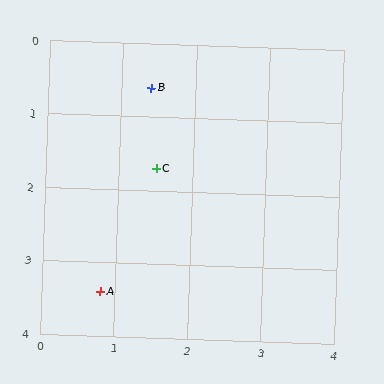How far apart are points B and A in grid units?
Points B and A are about 2.9 grid units apart.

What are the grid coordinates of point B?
Point B is at approximately (1.4, 0.6).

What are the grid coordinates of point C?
Point C is at approximately (1.5, 1.7).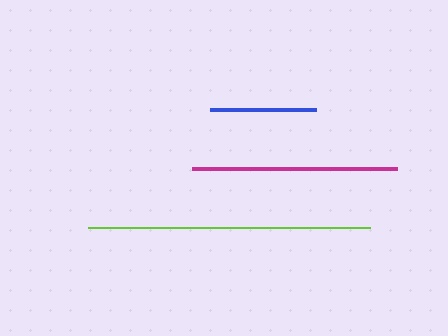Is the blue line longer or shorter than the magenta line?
The magenta line is longer than the blue line.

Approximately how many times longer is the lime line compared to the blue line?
The lime line is approximately 2.7 times the length of the blue line.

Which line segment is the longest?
The lime line is the longest at approximately 282 pixels.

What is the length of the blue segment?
The blue segment is approximately 106 pixels long.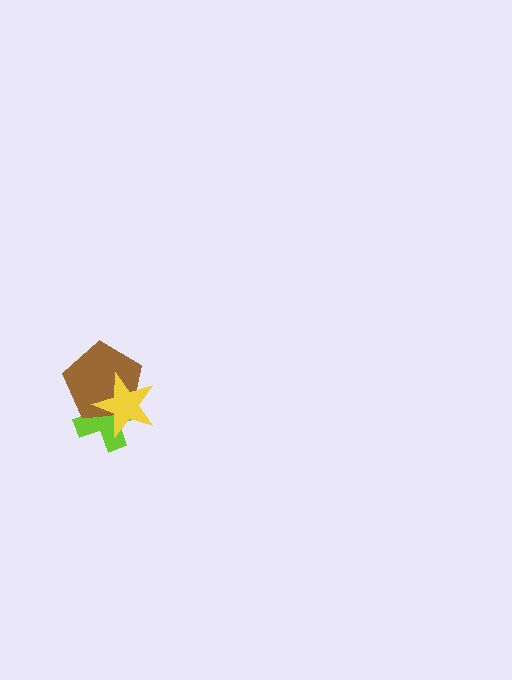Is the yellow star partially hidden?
No, no other shape covers it.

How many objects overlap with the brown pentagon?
2 objects overlap with the brown pentagon.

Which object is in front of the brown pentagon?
The yellow star is in front of the brown pentagon.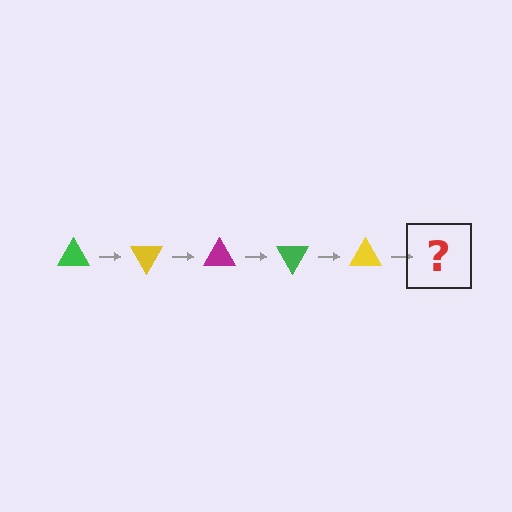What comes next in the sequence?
The next element should be a magenta triangle, rotated 300 degrees from the start.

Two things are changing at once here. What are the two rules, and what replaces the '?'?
The two rules are that it rotates 60 degrees each step and the color cycles through green, yellow, and magenta. The '?' should be a magenta triangle, rotated 300 degrees from the start.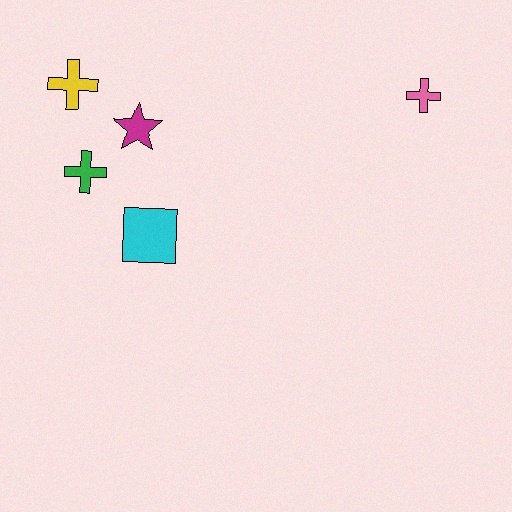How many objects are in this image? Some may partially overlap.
There are 5 objects.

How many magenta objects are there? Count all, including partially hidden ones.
There is 1 magenta object.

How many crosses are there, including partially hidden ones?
There are 3 crosses.